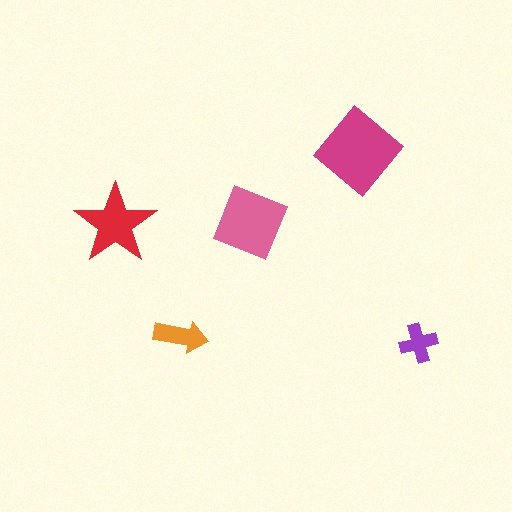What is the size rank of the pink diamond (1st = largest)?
2nd.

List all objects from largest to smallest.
The magenta diamond, the pink diamond, the red star, the orange arrow, the purple cross.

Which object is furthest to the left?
The red star is leftmost.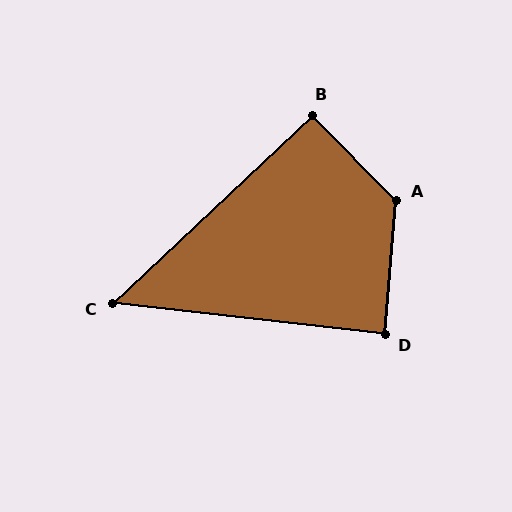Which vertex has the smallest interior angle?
C, at approximately 50 degrees.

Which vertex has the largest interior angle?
A, at approximately 130 degrees.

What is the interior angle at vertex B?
Approximately 92 degrees (approximately right).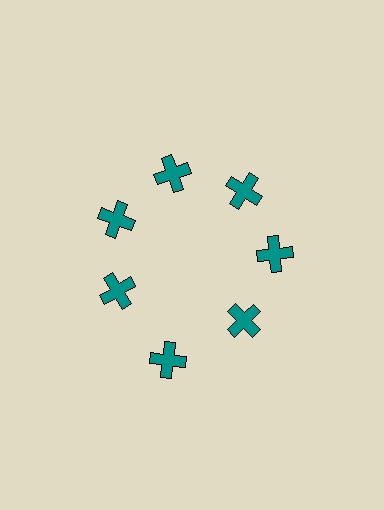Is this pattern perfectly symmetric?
No. The 7 teal crosses are arranged in a ring, but one element near the 6 o'clock position is pushed outward from the center, breaking the 7-fold rotational symmetry.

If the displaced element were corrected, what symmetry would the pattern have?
It would have 7-fold rotational symmetry — the pattern would map onto itself every 51 degrees.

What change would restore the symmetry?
The symmetry would be restored by moving it inward, back onto the ring so that all 7 crosses sit at equal angles and equal distance from the center.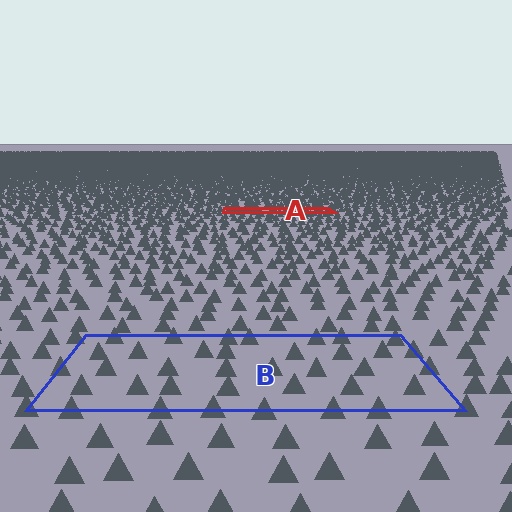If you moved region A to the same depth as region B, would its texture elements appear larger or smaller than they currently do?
They would appear larger. At a closer depth, the same texture elements are projected at a bigger on-screen size.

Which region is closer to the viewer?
Region B is closer. The texture elements there are larger and more spread out.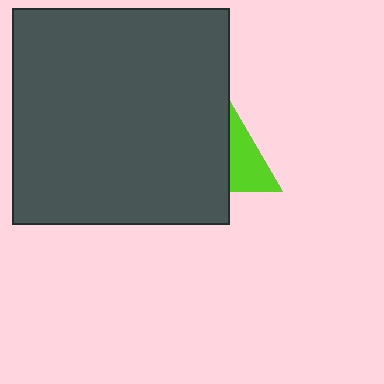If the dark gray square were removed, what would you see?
You would see the complete lime triangle.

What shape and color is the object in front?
The object in front is a dark gray square.